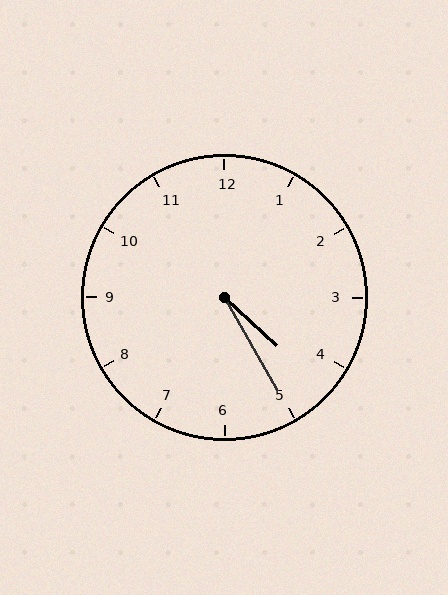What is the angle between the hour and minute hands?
Approximately 18 degrees.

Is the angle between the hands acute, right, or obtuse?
It is acute.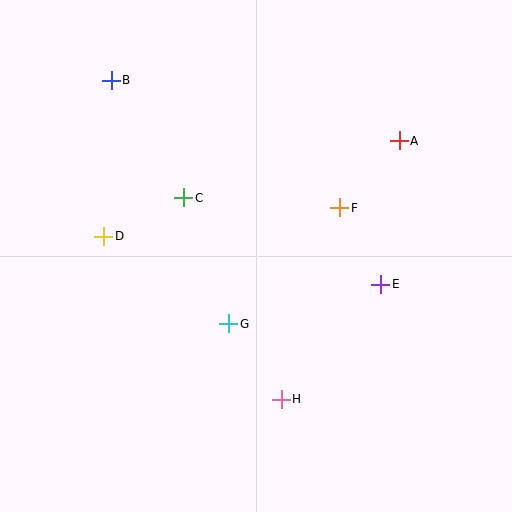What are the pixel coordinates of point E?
Point E is at (381, 284).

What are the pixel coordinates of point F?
Point F is at (340, 208).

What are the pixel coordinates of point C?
Point C is at (184, 198).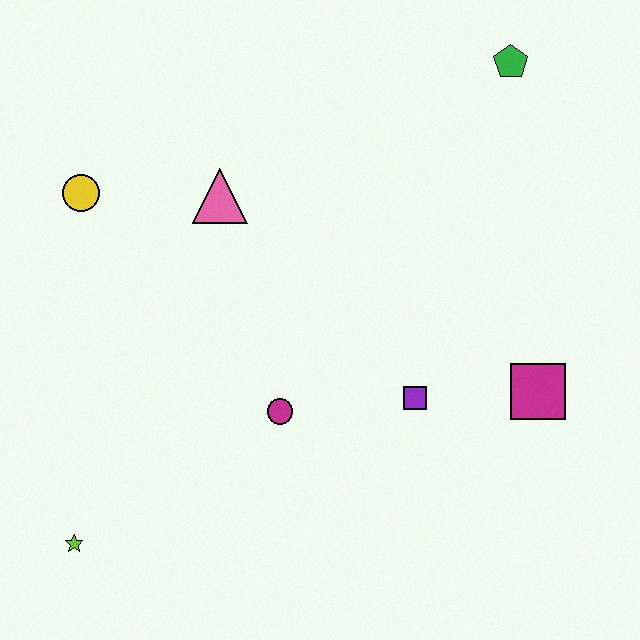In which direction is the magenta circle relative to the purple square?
The magenta circle is to the left of the purple square.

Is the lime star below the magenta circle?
Yes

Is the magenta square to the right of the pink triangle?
Yes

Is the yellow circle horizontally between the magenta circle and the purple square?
No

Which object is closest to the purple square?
The magenta square is closest to the purple square.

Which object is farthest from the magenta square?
The yellow circle is farthest from the magenta square.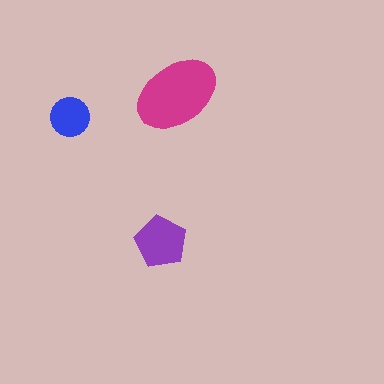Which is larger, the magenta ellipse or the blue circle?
The magenta ellipse.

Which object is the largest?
The magenta ellipse.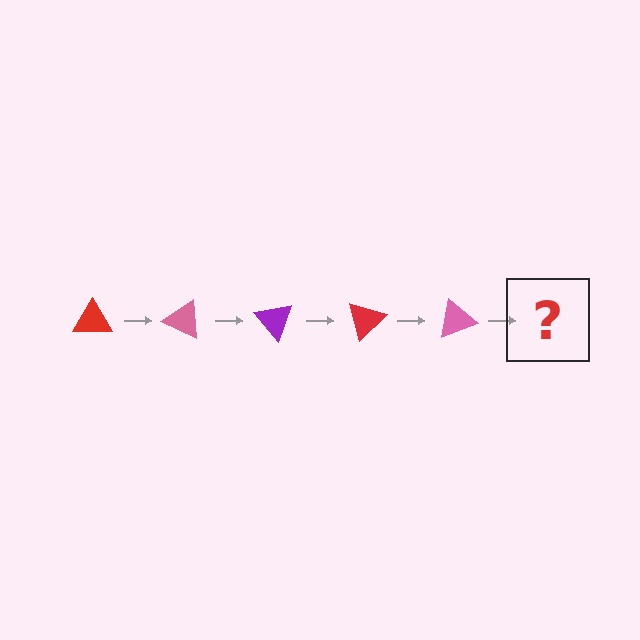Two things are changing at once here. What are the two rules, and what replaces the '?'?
The two rules are that it rotates 25 degrees each step and the color cycles through red, pink, and purple. The '?' should be a purple triangle, rotated 125 degrees from the start.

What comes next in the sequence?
The next element should be a purple triangle, rotated 125 degrees from the start.